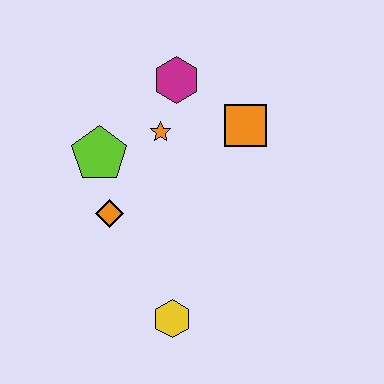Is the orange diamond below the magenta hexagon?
Yes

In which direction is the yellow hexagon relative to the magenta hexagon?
The yellow hexagon is below the magenta hexagon.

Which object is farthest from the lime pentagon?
The yellow hexagon is farthest from the lime pentagon.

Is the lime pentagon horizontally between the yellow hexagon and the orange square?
No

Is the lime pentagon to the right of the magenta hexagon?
No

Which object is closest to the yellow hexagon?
The orange diamond is closest to the yellow hexagon.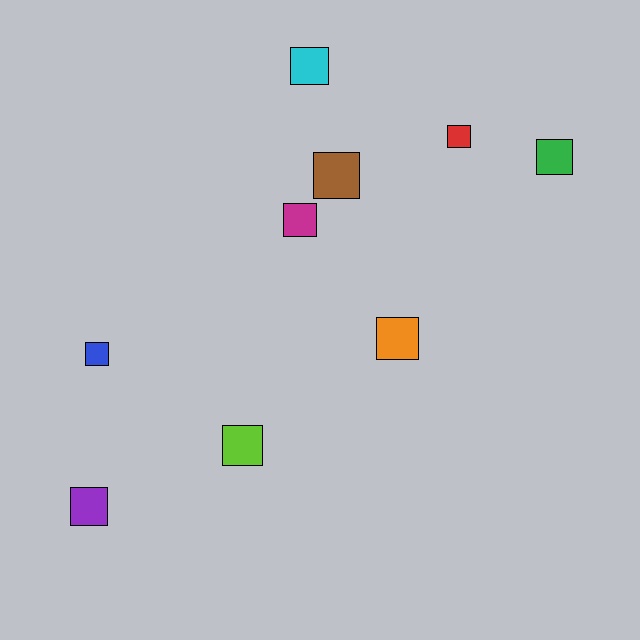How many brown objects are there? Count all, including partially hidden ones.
There is 1 brown object.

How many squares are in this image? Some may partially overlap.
There are 9 squares.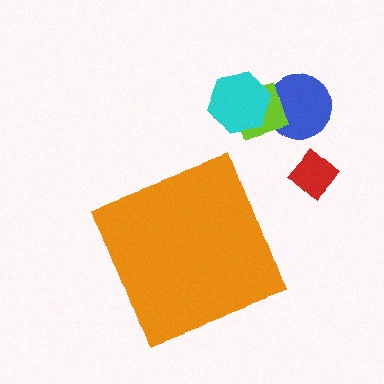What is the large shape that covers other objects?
An orange diamond.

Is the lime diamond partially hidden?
No, the lime diamond is fully visible.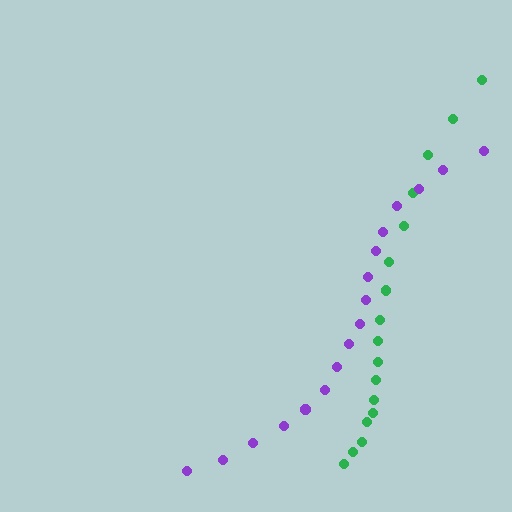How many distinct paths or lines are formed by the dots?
There are 2 distinct paths.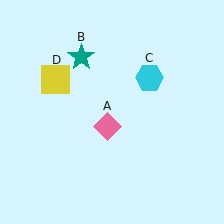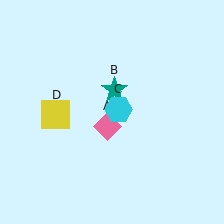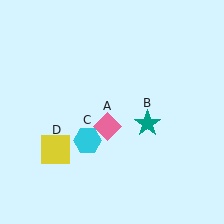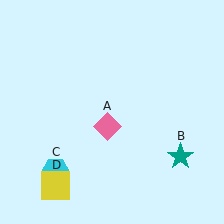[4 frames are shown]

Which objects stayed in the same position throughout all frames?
Pink diamond (object A) remained stationary.